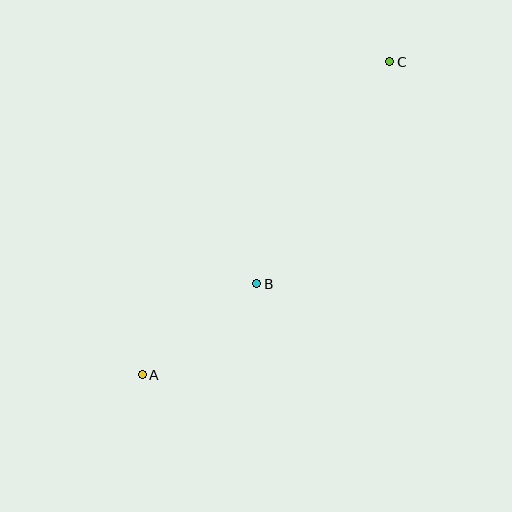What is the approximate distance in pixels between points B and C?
The distance between B and C is approximately 259 pixels.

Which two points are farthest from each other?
Points A and C are farthest from each other.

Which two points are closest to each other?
Points A and B are closest to each other.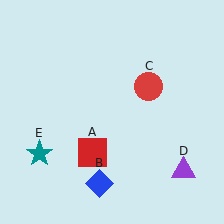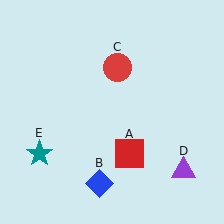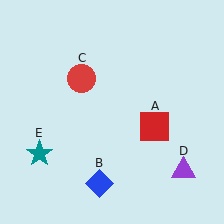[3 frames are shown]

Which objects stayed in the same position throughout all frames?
Blue diamond (object B) and purple triangle (object D) and teal star (object E) remained stationary.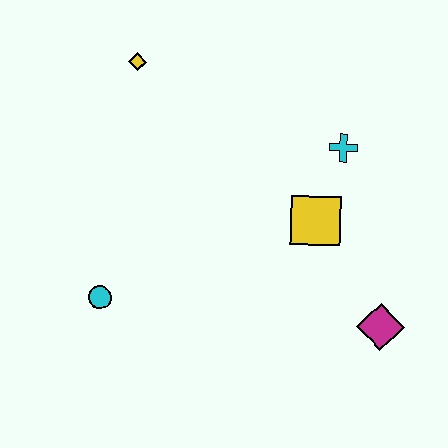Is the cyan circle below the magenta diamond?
No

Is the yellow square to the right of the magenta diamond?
No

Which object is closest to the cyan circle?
The yellow square is closest to the cyan circle.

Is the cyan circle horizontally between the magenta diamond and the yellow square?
No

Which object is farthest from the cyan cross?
The cyan circle is farthest from the cyan cross.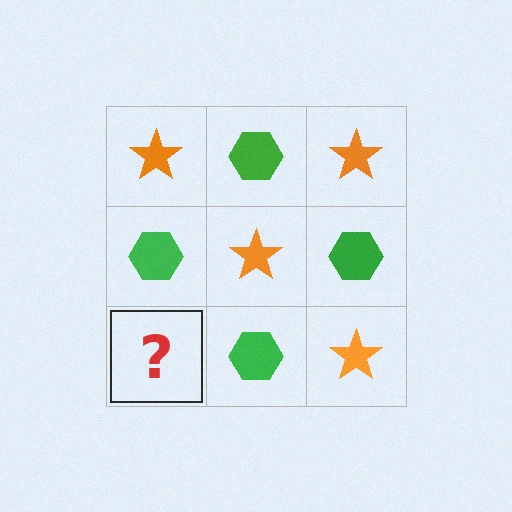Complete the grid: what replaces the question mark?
The question mark should be replaced with an orange star.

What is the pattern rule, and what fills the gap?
The rule is that it alternates orange star and green hexagon in a checkerboard pattern. The gap should be filled with an orange star.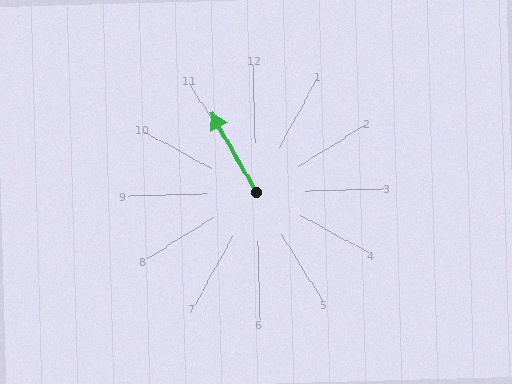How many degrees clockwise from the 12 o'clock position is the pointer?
Approximately 332 degrees.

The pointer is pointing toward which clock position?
Roughly 11 o'clock.